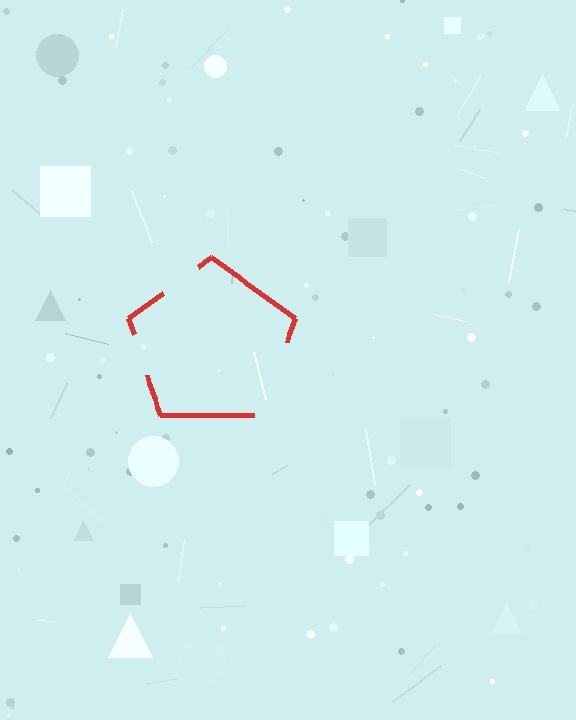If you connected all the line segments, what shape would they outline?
They would outline a pentagon.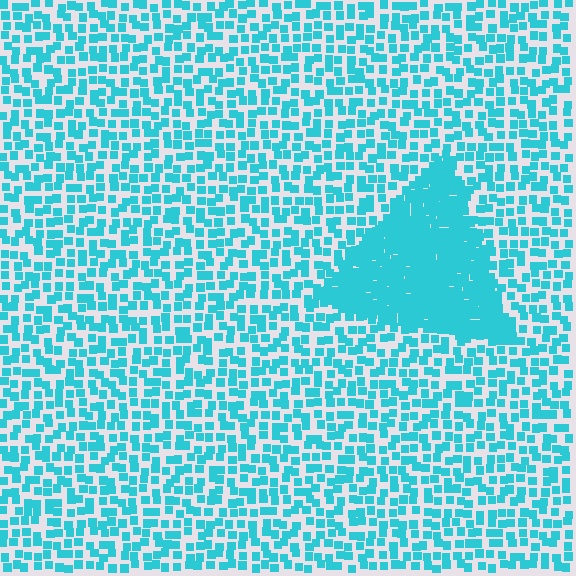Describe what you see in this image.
The image contains small cyan elements arranged at two different densities. A triangle-shaped region is visible where the elements are more densely packed than the surrounding area.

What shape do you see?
I see a triangle.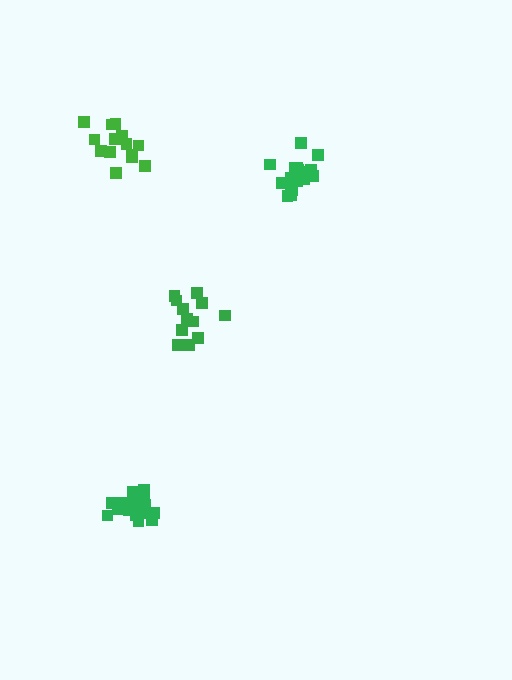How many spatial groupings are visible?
There are 4 spatial groupings.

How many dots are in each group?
Group 1: 17 dots, Group 2: 12 dots, Group 3: 17 dots, Group 4: 15 dots (61 total).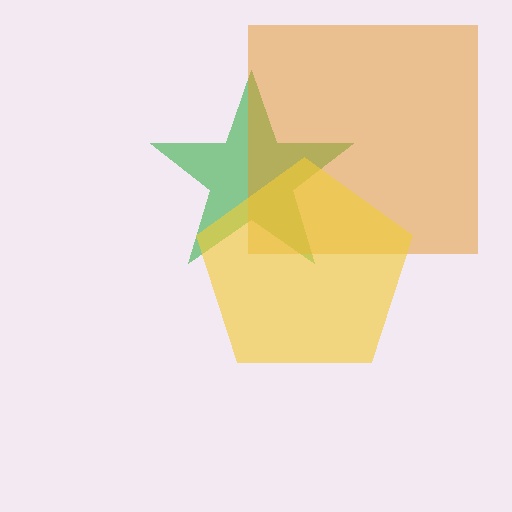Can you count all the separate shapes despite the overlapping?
Yes, there are 3 separate shapes.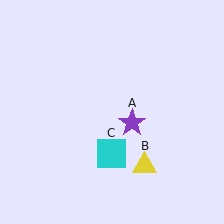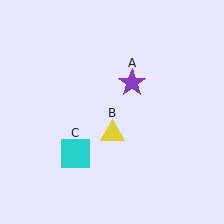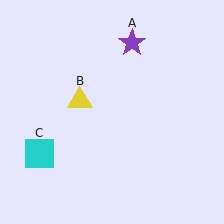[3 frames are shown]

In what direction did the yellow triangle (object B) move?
The yellow triangle (object B) moved up and to the left.